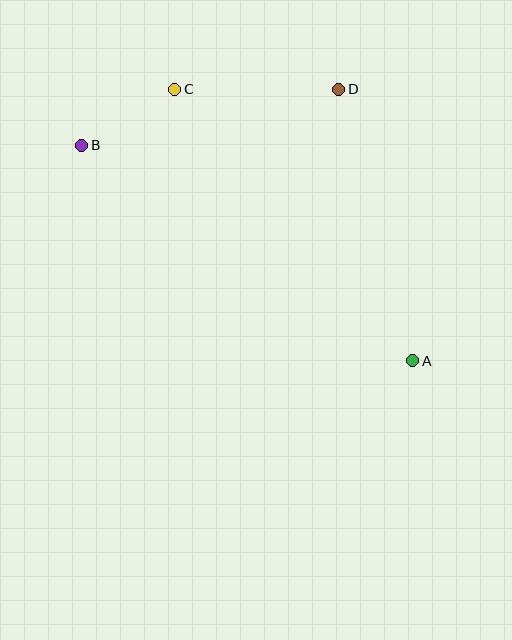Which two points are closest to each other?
Points B and C are closest to each other.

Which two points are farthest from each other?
Points A and B are farthest from each other.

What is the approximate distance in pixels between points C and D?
The distance between C and D is approximately 164 pixels.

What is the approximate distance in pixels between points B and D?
The distance between B and D is approximately 263 pixels.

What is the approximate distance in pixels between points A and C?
The distance between A and C is approximately 361 pixels.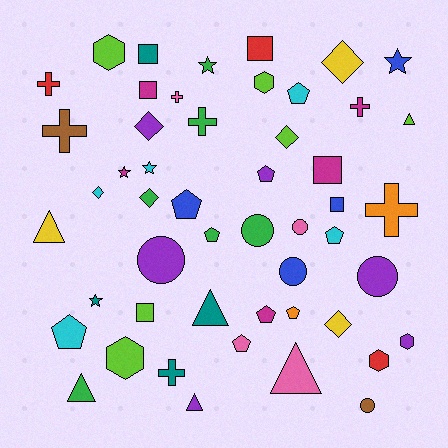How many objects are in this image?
There are 50 objects.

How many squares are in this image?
There are 6 squares.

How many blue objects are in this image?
There are 4 blue objects.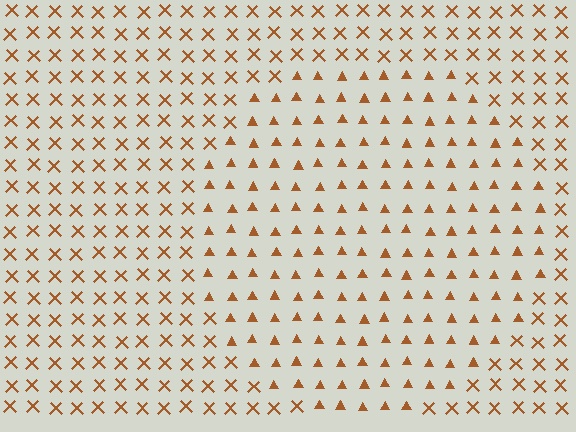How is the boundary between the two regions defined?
The boundary is defined by a change in element shape: triangles inside vs. X marks outside. All elements share the same color and spacing.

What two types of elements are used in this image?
The image uses triangles inside the circle region and X marks outside it.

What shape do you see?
I see a circle.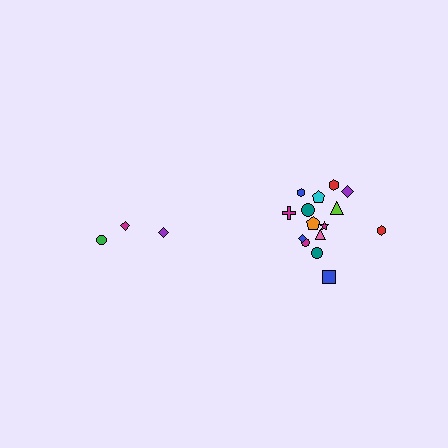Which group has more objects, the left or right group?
The right group.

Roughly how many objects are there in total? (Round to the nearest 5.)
Roughly 20 objects in total.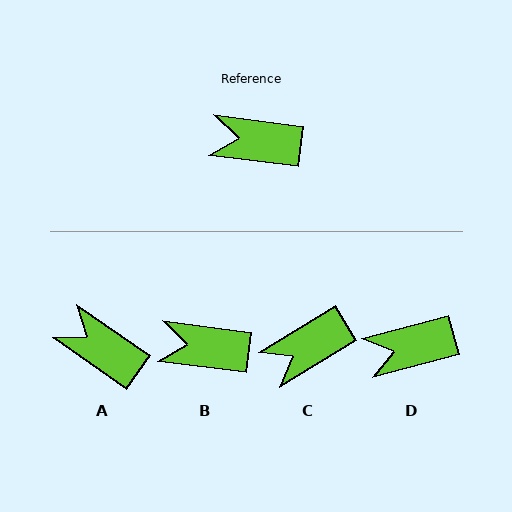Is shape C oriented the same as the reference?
No, it is off by about 38 degrees.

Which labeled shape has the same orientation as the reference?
B.